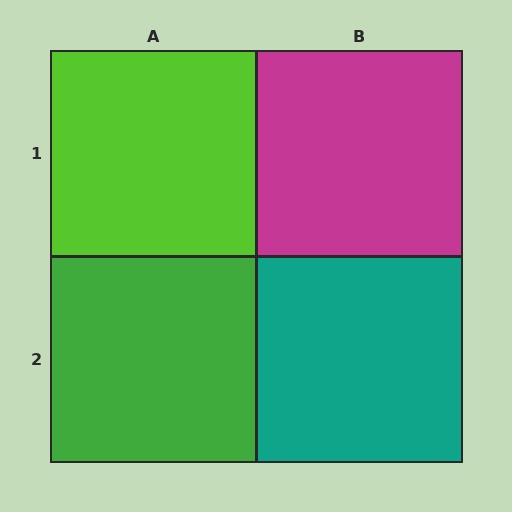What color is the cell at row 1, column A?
Lime.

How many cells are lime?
1 cell is lime.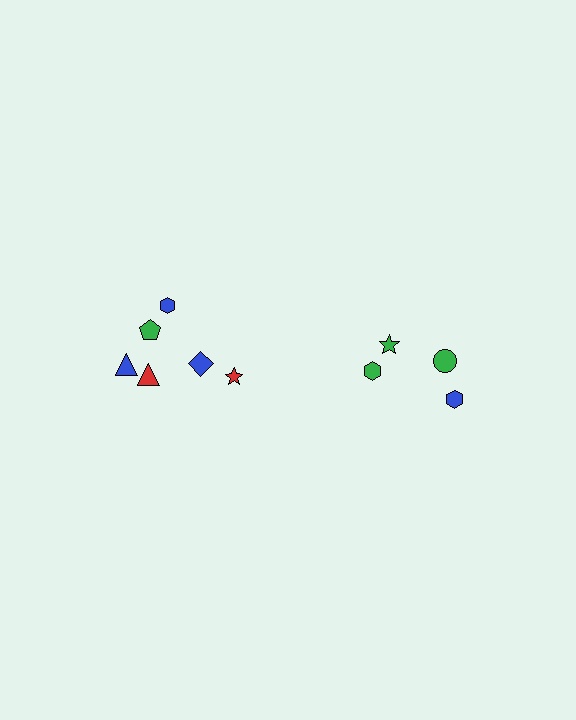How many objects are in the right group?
There are 4 objects.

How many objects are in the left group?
There are 6 objects.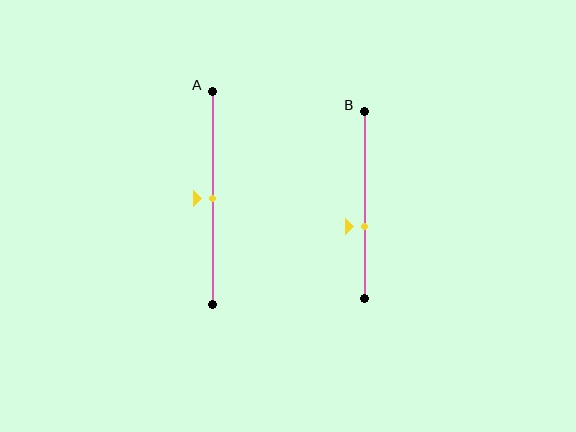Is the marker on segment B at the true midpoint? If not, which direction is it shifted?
No, the marker on segment B is shifted downward by about 11% of the segment length.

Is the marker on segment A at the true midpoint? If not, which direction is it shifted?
Yes, the marker on segment A is at the true midpoint.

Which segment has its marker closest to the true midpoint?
Segment A has its marker closest to the true midpoint.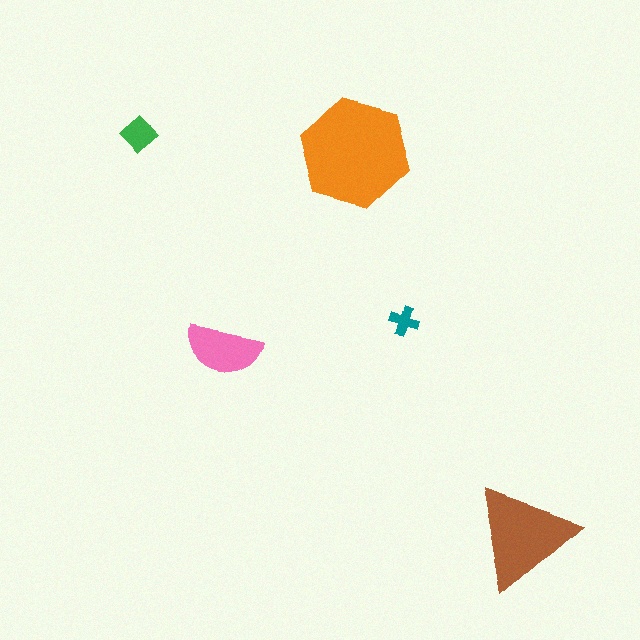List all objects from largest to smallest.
The orange hexagon, the brown triangle, the pink semicircle, the green diamond, the teal cross.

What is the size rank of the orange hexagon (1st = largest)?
1st.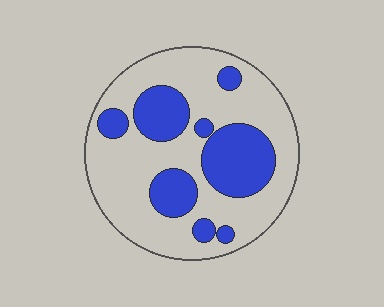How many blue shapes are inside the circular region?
8.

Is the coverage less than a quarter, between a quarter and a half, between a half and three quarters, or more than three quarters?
Between a quarter and a half.